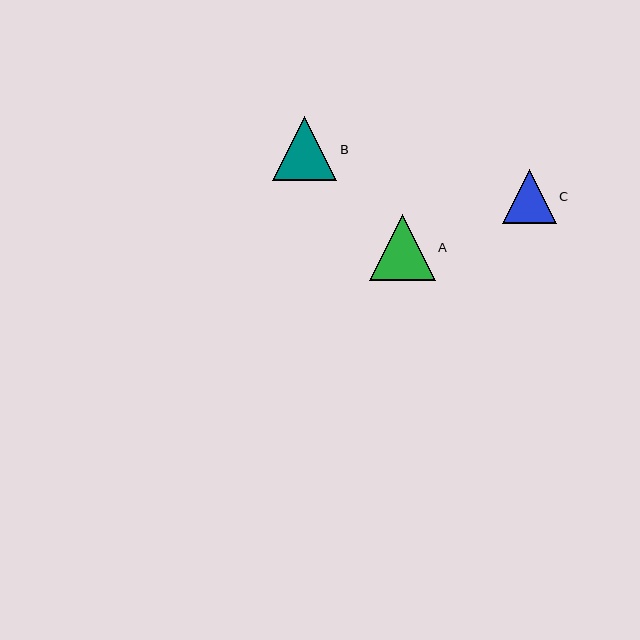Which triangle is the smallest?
Triangle C is the smallest with a size of approximately 54 pixels.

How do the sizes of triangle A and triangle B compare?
Triangle A and triangle B are approximately the same size.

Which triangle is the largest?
Triangle A is the largest with a size of approximately 66 pixels.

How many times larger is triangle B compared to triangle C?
Triangle B is approximately 1.2 times the size of triangle C.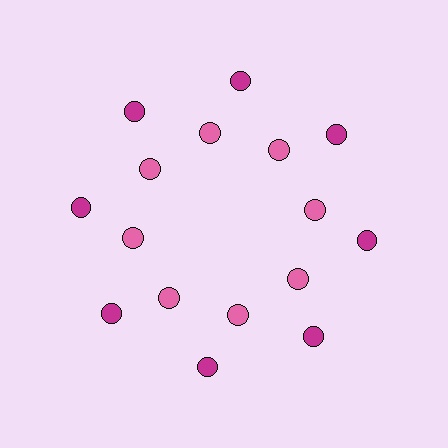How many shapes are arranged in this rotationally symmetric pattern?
There are 16 shapes, arranged in 8 groups of 2.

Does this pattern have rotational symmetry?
Yes, this pattern has 8-fold rotational symmetry. It looks the same after rotating 45 degrees around the center.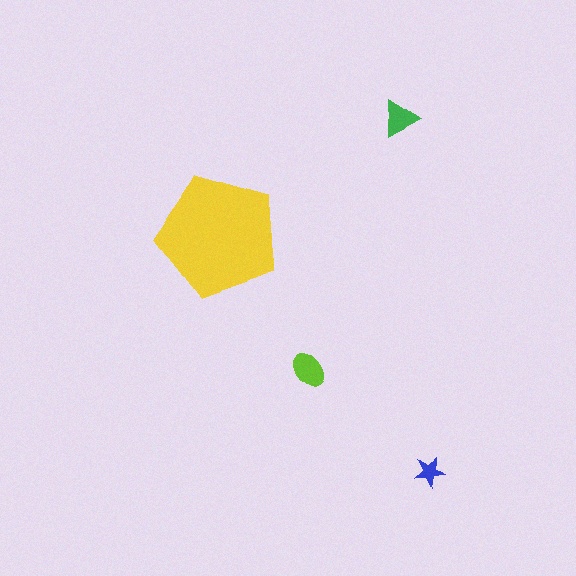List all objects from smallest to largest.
The blue star, the green triangle, the lime ellipse, the yellow pentagon.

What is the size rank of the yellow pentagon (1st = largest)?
1st.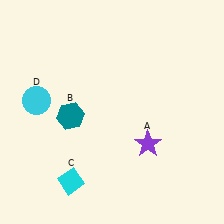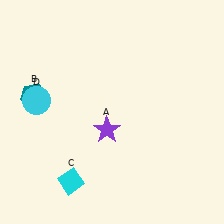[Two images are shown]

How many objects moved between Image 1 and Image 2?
2 objects moved between the two images.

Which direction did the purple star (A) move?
The purple star (A) moved left.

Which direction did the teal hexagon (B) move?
The teal hexagon (B) moved left.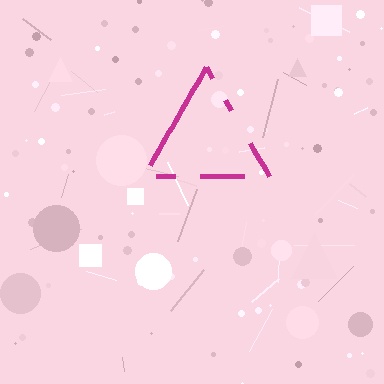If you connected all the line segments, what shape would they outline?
They would outline a triangle.